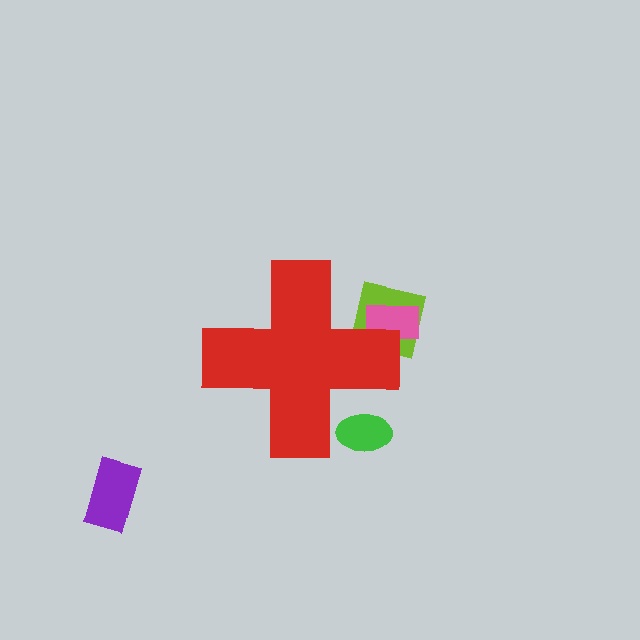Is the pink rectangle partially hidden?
Yes, the pink rectangle is partially hidden behind the red cross.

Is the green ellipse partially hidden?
Yes, the green ellipse is partially hidden behind the red cross.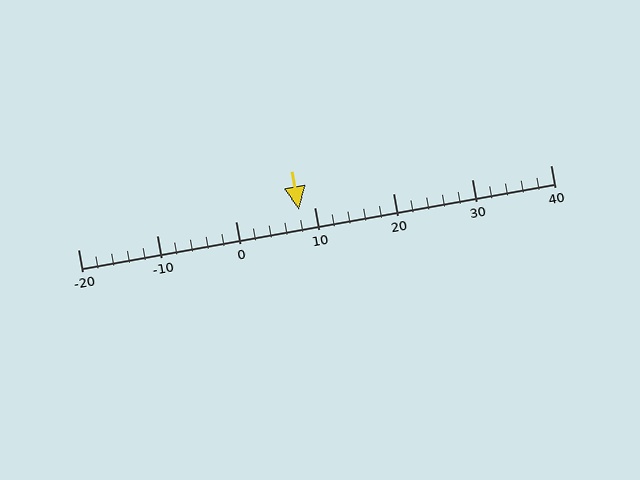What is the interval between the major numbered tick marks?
The major tick marks are spaced 10 units apart.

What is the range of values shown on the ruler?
The ruler shows values from -20 to 40.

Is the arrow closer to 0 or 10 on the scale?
The arrow is closer to 10.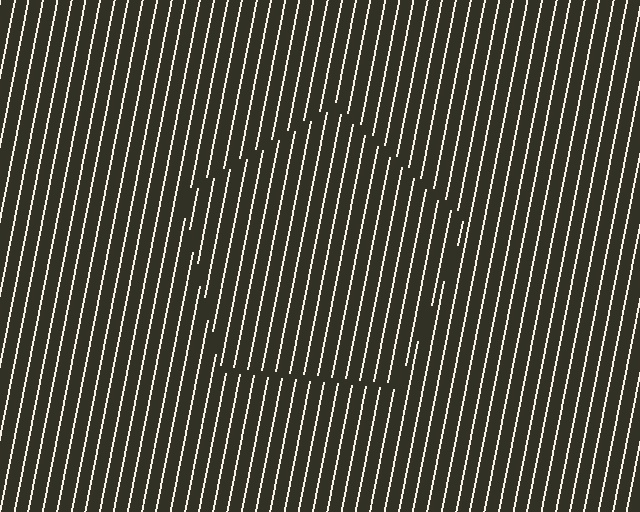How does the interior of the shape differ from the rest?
The interior of the shape contains the same grating, shifted by half a period — the contour is defined by the phase discontinuity where line-ends from the inner and outer gratings abut.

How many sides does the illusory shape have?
5 sides — the line-ends trace a pentagon.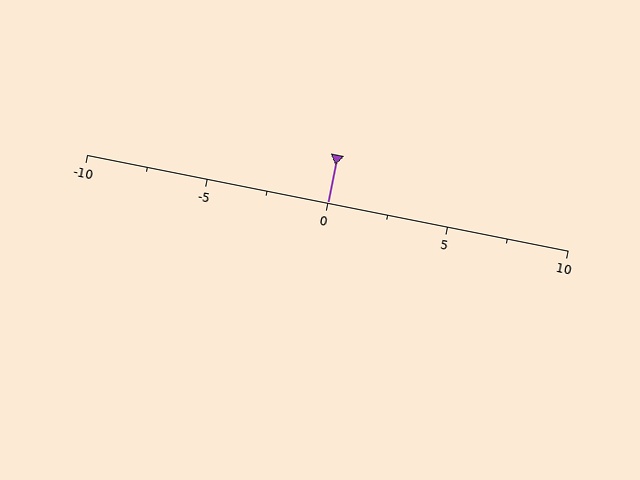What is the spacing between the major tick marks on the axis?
The major ticks are spaced 5 apart.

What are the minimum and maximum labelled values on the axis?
The axis runs from -10 to 10.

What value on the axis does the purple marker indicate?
The marker indicates approximately 0.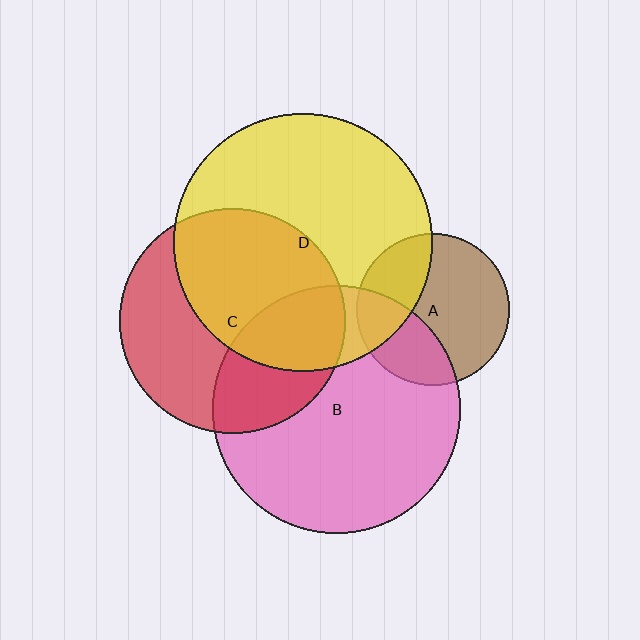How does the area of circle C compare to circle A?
Approximately 2.2 times.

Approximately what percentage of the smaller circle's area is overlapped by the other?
Approximately 30%.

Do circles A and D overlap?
Yes.